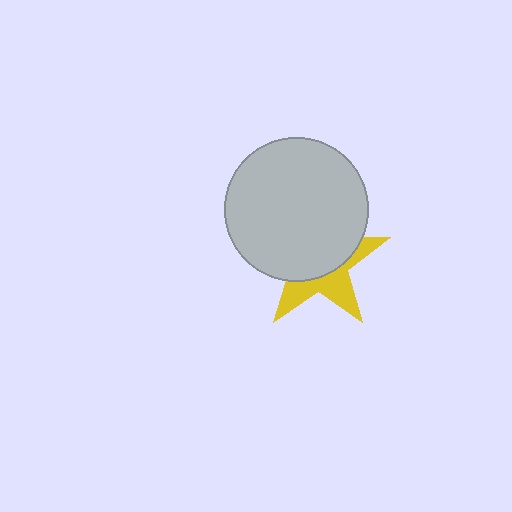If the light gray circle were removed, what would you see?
You would see the complete yellow star.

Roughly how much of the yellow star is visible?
A small part of it is visible (roughly 39%).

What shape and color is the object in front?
The object in front is a light gray circle.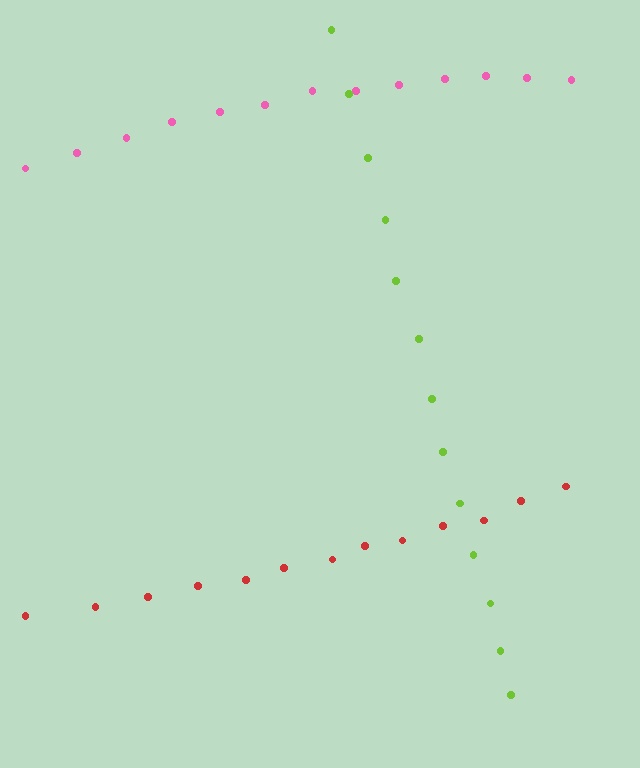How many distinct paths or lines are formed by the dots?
There are 3 distinct paths.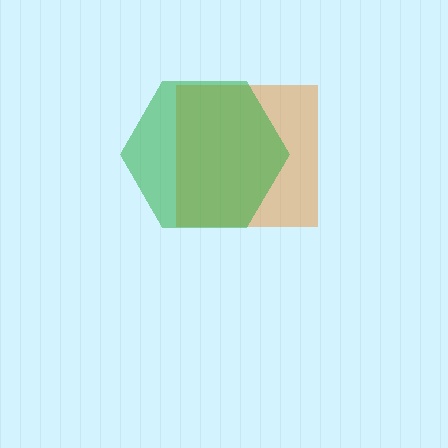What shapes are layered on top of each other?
The layered shapes are: an orange square, a green hexagon.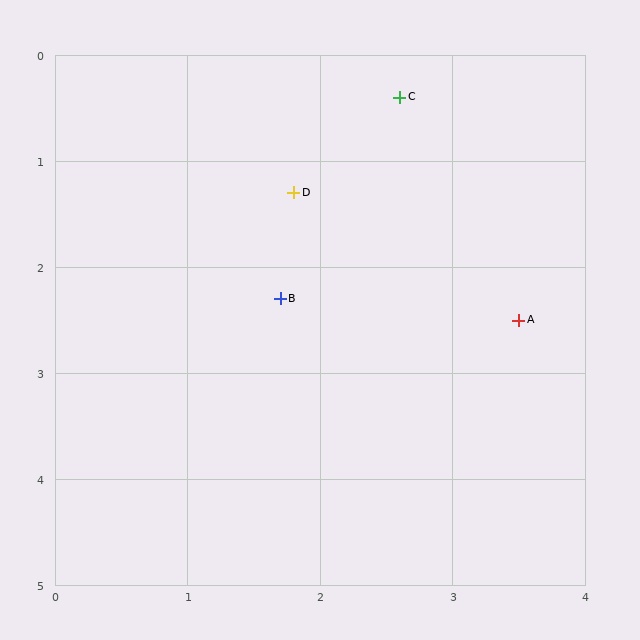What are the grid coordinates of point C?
Point C is at approximately (2.6, 0.4).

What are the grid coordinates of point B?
Point B is at approximately (1.7, 2.3).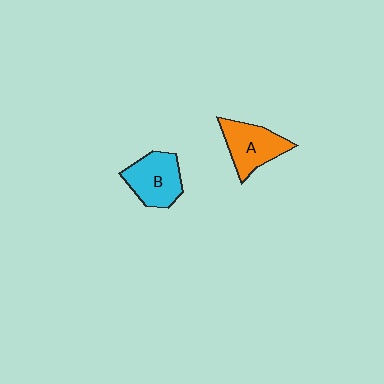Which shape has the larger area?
Shape B (cyan).